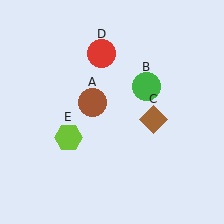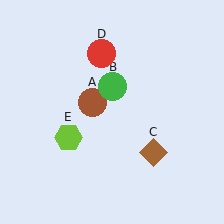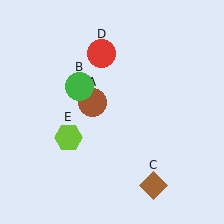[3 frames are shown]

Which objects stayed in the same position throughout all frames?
Brown circle (object A) and red circle (object D) and lime hexagon (object E) remained stationary.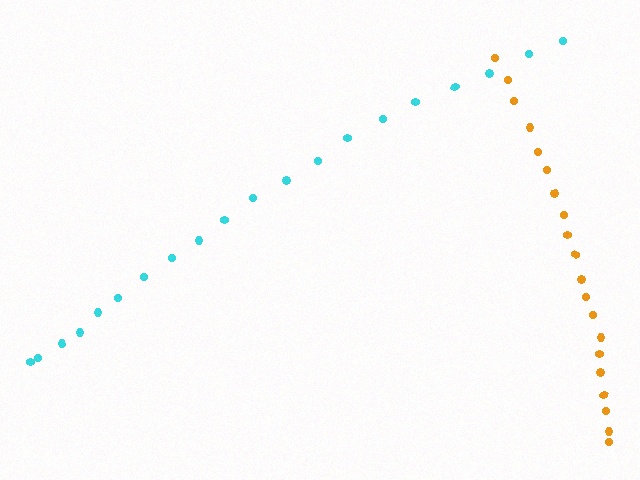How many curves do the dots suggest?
There are 2 distinct paths.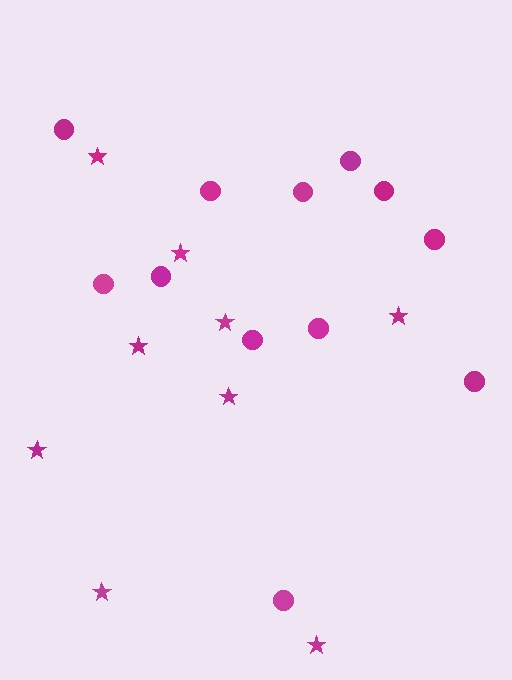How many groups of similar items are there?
There are 2 groups: one group of circles (12) and one group of stars (9).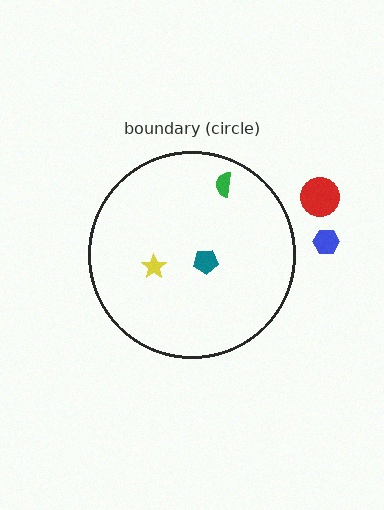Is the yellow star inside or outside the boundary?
Inside.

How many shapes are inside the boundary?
3 inside, 2 outside.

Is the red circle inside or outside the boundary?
Outside.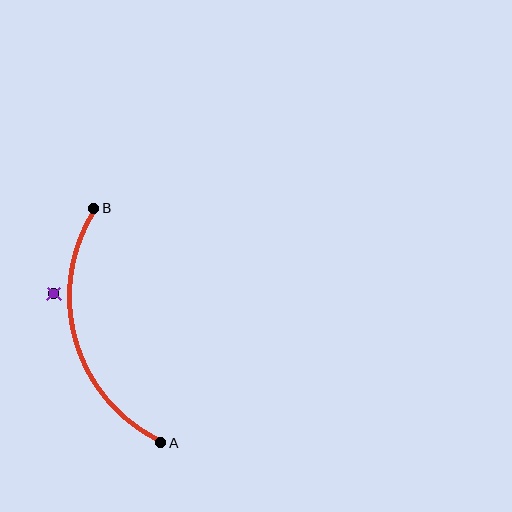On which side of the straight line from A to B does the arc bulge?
The arc bulges to the left of the straight line connecting A and B.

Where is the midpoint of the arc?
The arc midpoint is the point on the curve farthest from the straight line joining A and B. It sits to the left of that line.